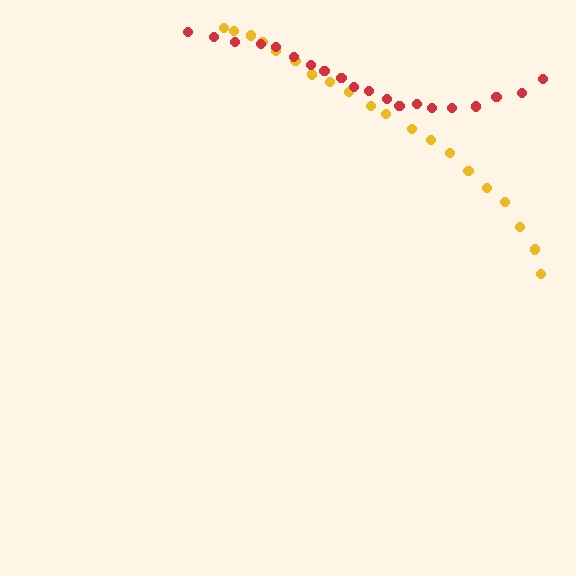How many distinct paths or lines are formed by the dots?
There are 2 distinct paths.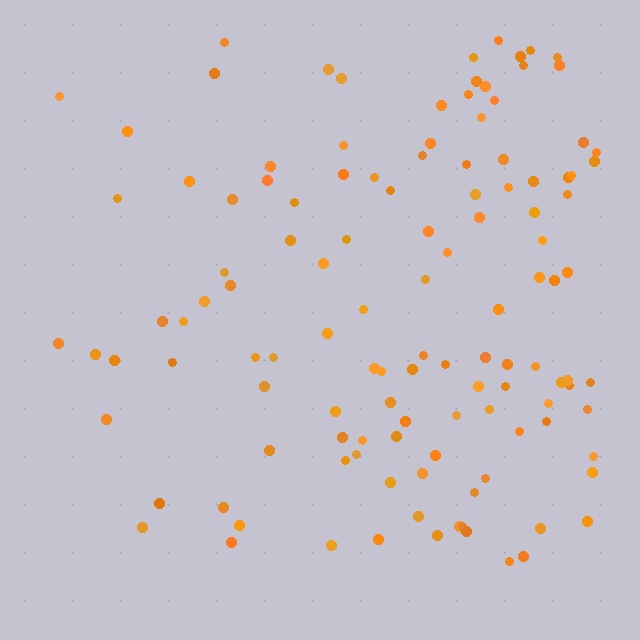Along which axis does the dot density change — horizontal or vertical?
Horizontal.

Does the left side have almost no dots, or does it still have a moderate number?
Still a moderate number, just noticeably fewer than the right.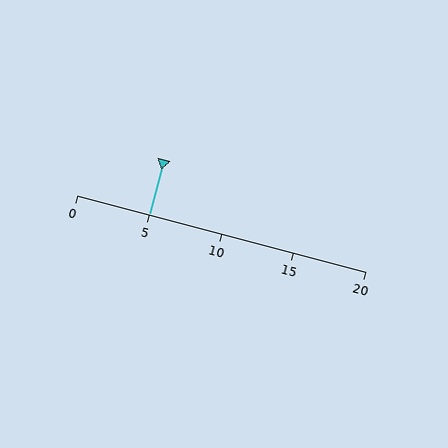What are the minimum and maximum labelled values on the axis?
The axis runs from 0 to 20.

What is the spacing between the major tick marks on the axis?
The major ticks are spaced 5 apart.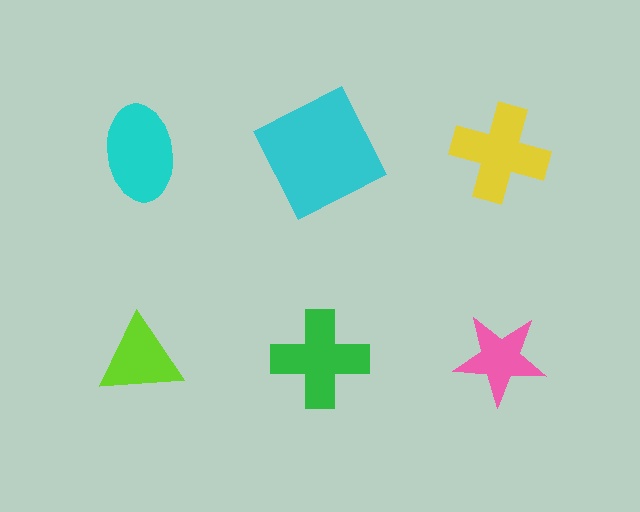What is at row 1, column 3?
A yellow cross.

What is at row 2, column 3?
A pink star.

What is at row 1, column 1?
A cyan ellipse.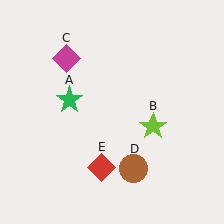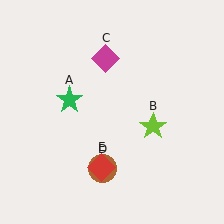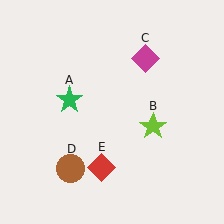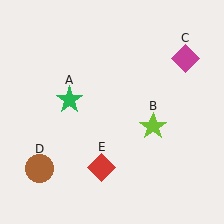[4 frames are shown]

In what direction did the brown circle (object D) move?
The brown circle (object D) moved left.